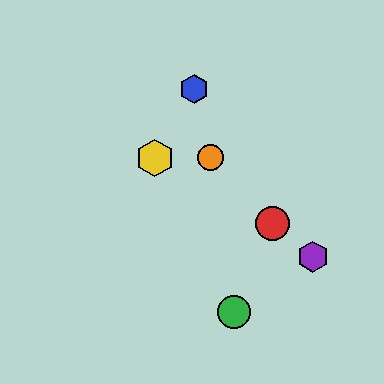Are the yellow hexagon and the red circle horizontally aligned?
No, the yellow hexagon is at y≈158 and the red circle is at y≈223.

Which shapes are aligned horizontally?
The yellow hexagon, the orange circle are aligned horizontally.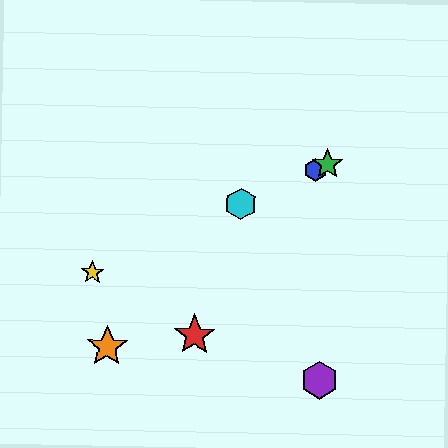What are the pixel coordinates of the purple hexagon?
The purple hexagon is at (320, 380).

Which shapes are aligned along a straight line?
The blue hexagon, the green star, the yellow star, the cyan hexagon are aligned along a straight line.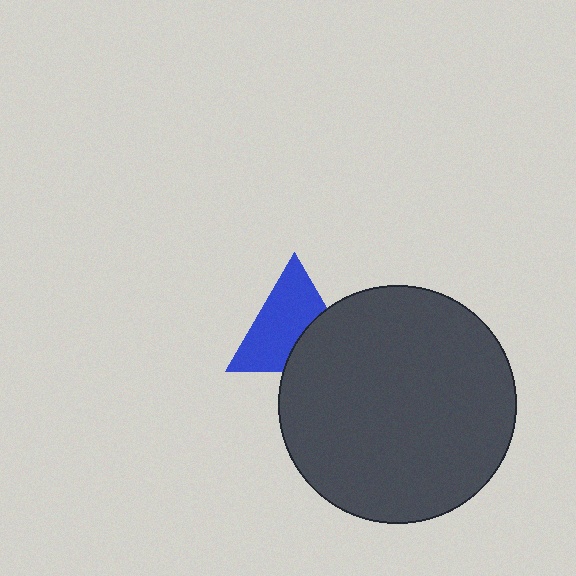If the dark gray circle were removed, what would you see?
You would see the complete blue triangle.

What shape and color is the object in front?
The object in front is a dark gray circle.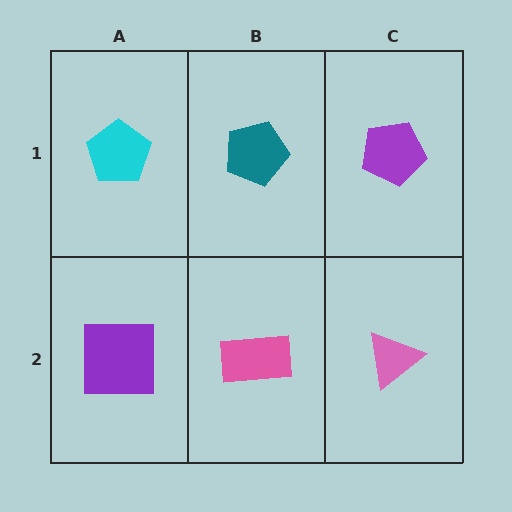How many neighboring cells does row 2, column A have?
2.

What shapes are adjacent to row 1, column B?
A pink rectangle (row 2, column B), a cyan pentagon (row 1, column A), a purple pentagon (row 1, column C).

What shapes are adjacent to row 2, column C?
A purple pentagon (row 1, column C), a pink rectangle (row 2, column B).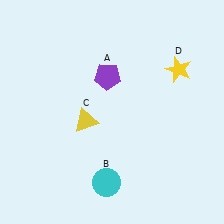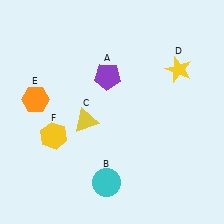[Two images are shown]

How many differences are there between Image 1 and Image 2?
There are 2 differences between the two images.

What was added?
An orange hexagon (E), a yellow hexagon (F) were added in Image 2.